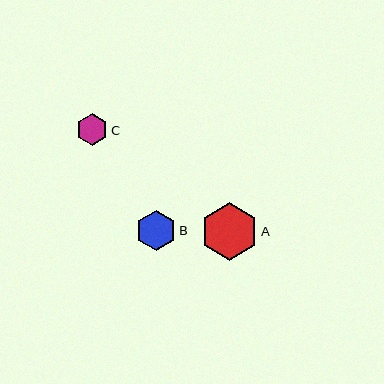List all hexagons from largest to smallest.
From largest to smallest: A, B, C.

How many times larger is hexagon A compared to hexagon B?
Hexagon A is approximately 1.4 times the size of hexagon B.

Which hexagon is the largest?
Hexagon A is the largest with a size of approximately 57 pixels.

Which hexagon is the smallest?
Hexagon C is the smallest with a size of approximately 32 pixels.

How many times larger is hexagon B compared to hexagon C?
Hexagon B is approximately 1.3 times the size of hexagon C.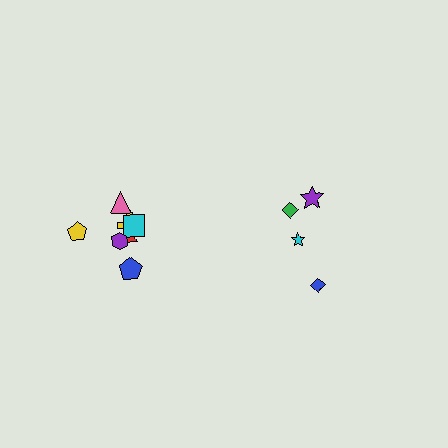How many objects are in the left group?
There are 7 objects.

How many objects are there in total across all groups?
There are 11 objects.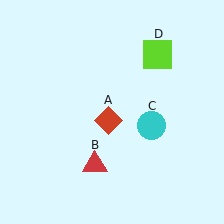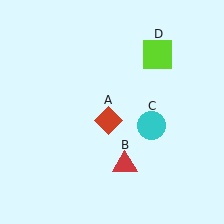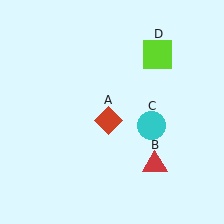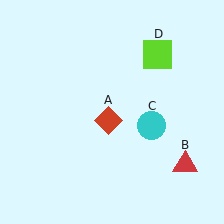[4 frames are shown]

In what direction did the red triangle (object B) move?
The red triangle (object B) moved right.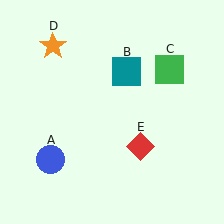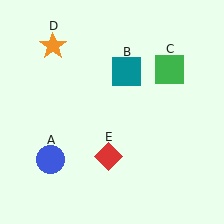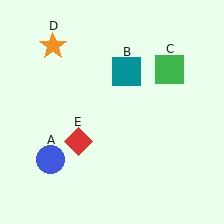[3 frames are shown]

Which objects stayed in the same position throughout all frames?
Blue circle (object A) and teal square (object B) and green square (object C) and orange star (object D) remained stationary.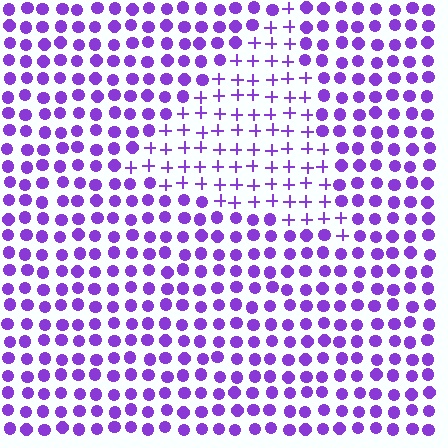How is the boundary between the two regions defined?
The boundary is defined by a change in element shape: plus signs inside vs. circles outside. All elements share the same color and spacing.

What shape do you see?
I see a triangle.